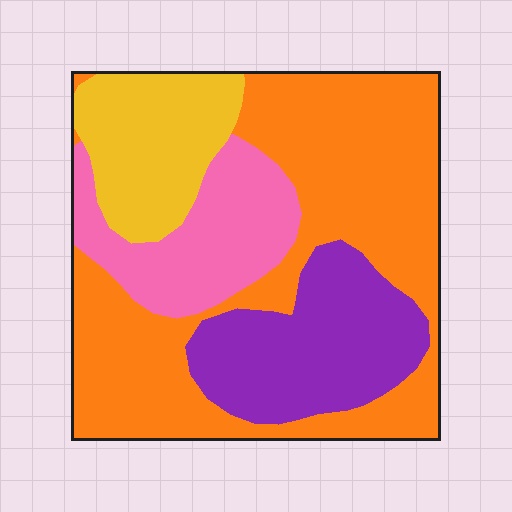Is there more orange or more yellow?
Orange.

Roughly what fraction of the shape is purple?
Purple covers 20% of the shape.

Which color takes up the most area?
Orange, at roughly 50%.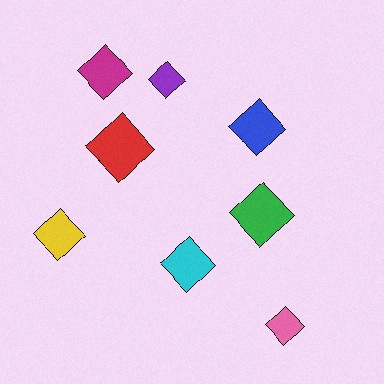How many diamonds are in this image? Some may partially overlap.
There are 8 diamonds.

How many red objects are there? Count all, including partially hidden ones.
There is 1 red object.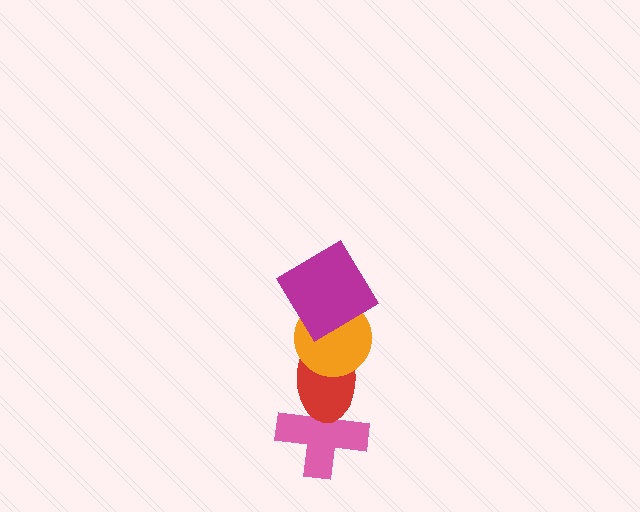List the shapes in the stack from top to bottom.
From top to bottom: the magenta diamond, the orange circle, the red ellipse, the pink cross.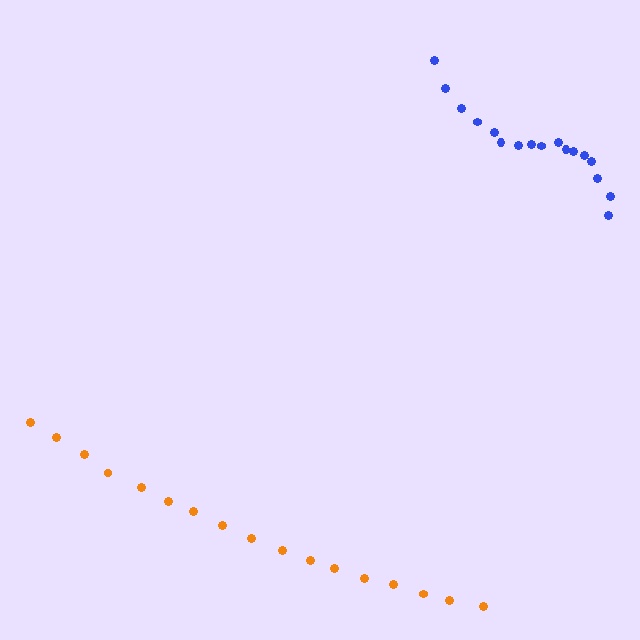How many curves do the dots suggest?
There are 2 distinct paths.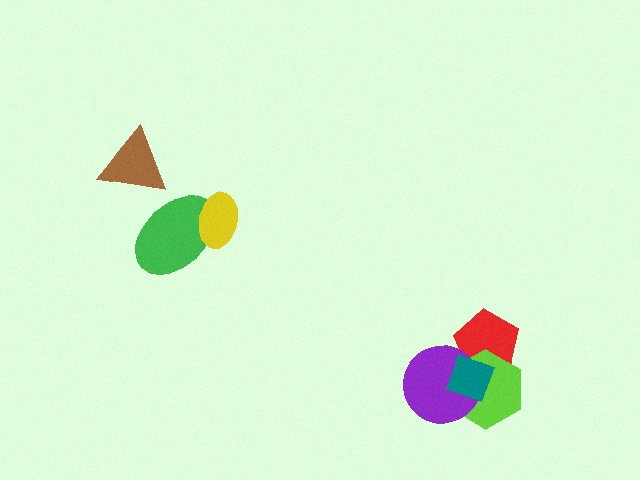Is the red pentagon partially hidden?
Yes, it is partially covered by another shape.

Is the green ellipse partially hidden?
Yes, it is partially covered by another shape.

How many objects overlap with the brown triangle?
0 objects overlap with the brown triangle.